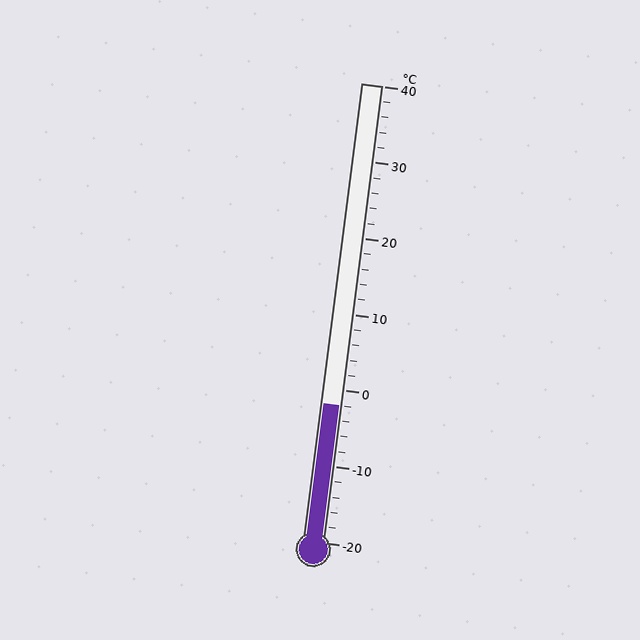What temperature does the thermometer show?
The thermometer shows approximately -2°C.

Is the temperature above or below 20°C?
The temperature is below 20°C.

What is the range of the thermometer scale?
The thermometer scale ranges from -20°C to 40°C.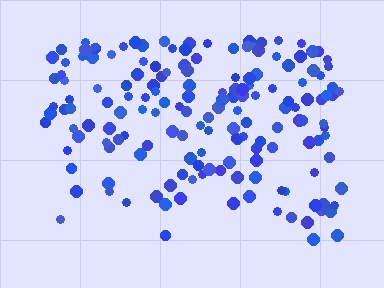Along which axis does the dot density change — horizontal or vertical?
Vertical.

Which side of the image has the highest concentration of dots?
The top.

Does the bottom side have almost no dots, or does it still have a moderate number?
Still a moderate number, just noticeably fewer than the top.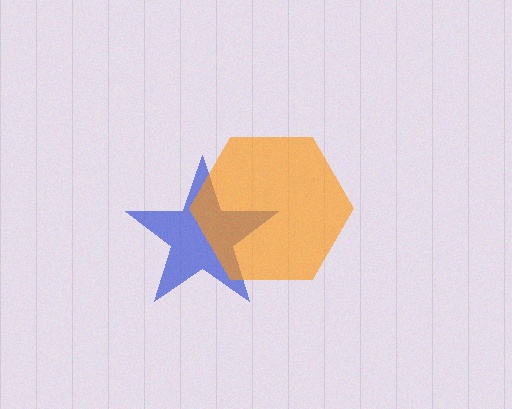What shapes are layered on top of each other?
The layered shapes are: a blue star, an orange hexagon.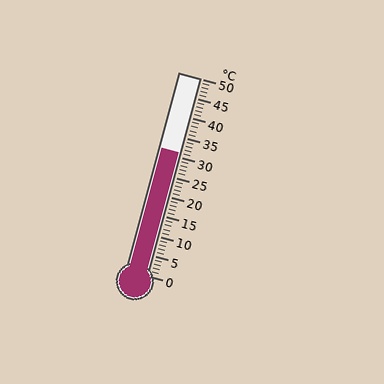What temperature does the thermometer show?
The thermometer shows approximately 31°C.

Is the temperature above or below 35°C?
The temperature is below 35°C.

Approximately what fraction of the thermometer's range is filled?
The thermometer is filled to approximately 60% of its range.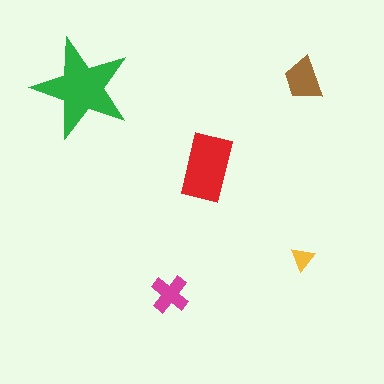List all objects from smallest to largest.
The yellow triangle, the magenta cross, the brown trapezoid, the red rectangle, the green star.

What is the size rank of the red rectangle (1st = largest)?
2nd.